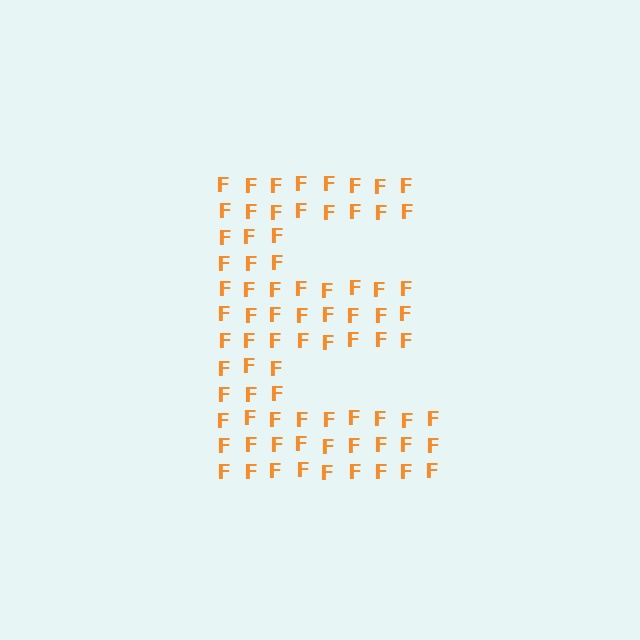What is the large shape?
The large shape is the letter E.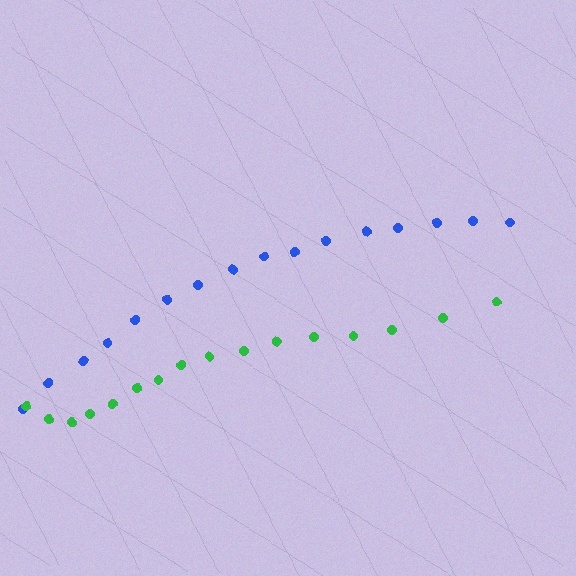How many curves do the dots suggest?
There are 2 distinct paths.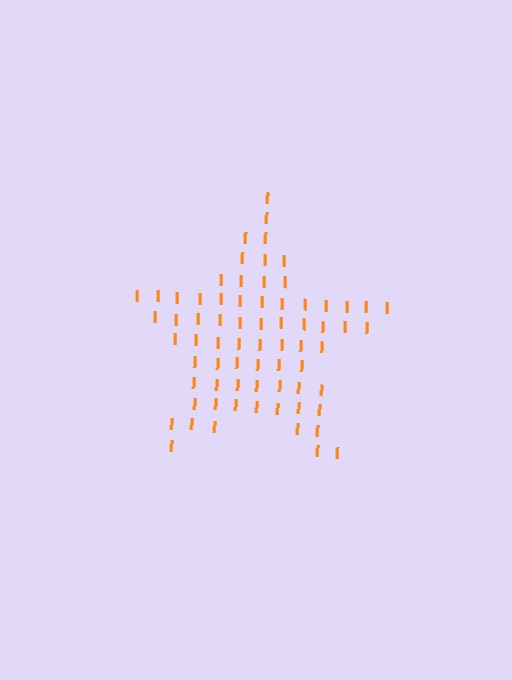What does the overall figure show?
The overall figure shows a star.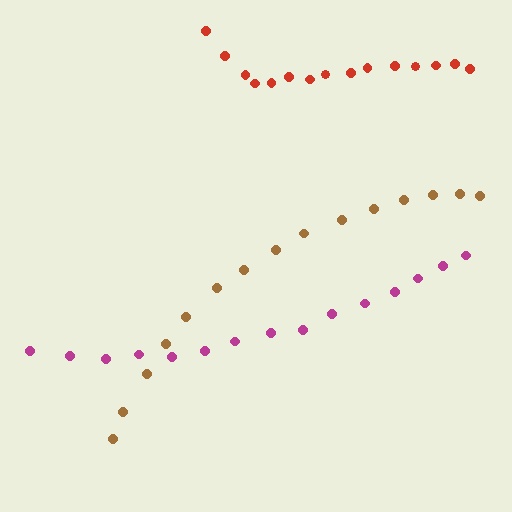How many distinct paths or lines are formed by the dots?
There are 3 distinct paths.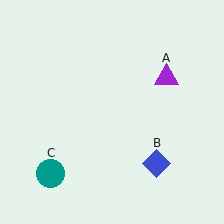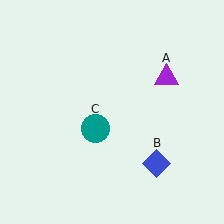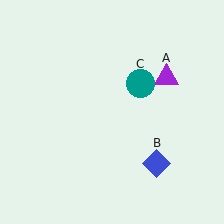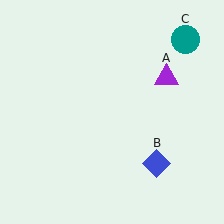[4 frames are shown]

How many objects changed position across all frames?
1 object changed position: teal circle (object C).